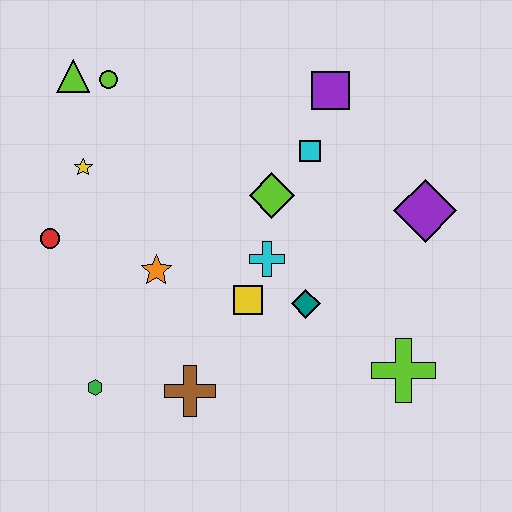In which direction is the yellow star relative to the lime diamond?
The yellow star is to the left of the lime diamond.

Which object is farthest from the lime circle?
The lime cross is farthest from the lime circle.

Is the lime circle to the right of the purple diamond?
No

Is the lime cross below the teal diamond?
Yes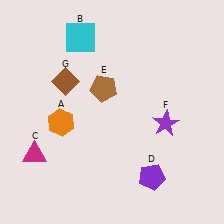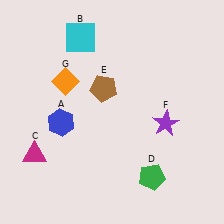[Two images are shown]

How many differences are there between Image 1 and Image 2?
There are 3 differences between the two images.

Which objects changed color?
A changed from orange to blue. D changed from purple to green. G changed from brown to orange.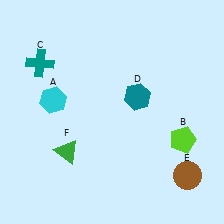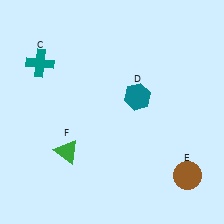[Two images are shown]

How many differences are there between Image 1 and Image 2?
There are 2 differences between the two images.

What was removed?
The cyan hexagon (A), the lime pentagon (B) were removed in Image 2.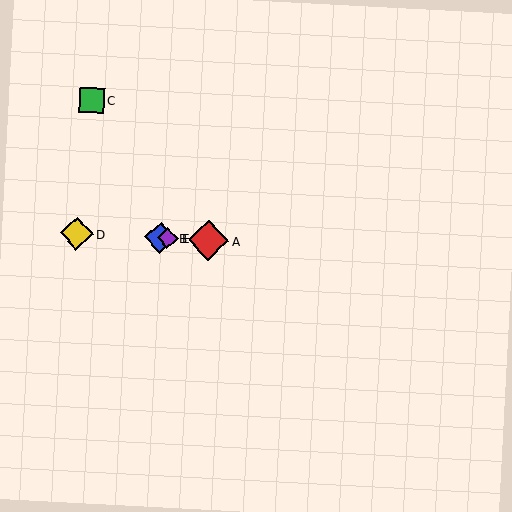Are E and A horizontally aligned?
Yes, both are at y≈238.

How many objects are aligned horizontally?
4 objects (A, B, D, E) are aligned horizontally.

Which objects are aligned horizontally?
Objects A, B, D, E are aligned horizontally.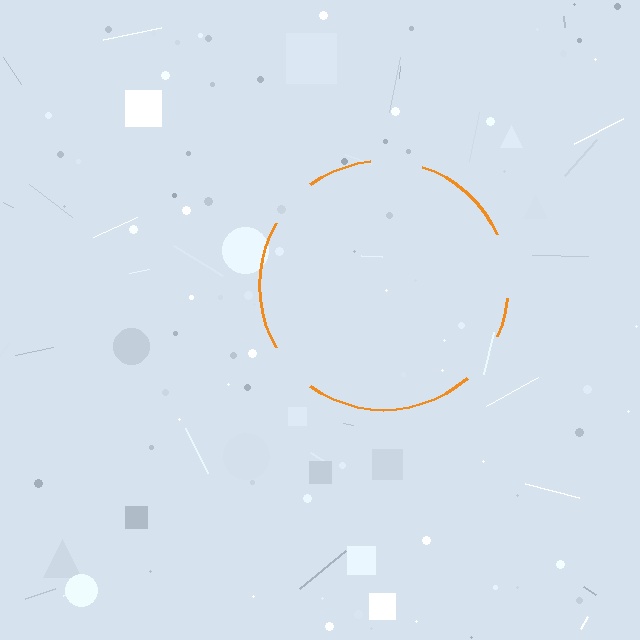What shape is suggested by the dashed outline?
The dashed outline suggests a circle.